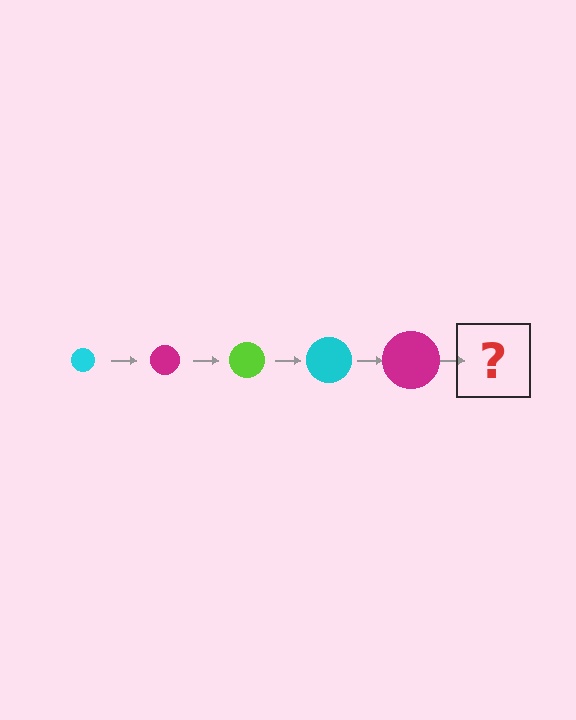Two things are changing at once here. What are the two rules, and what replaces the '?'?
The two rules are that the circle grows larger each step and the color cycles through cyan, magenta, and lime. The '?' should be a lime circle, larger than the previous one.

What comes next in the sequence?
The next element should be a lime circle, larger than the previous one.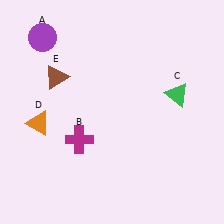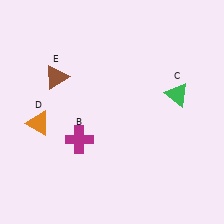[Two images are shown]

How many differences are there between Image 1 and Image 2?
There is 1 difference between the two images.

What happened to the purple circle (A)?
The purple circle (A) was removed in Image 2. It was in the top-left area of Image 1.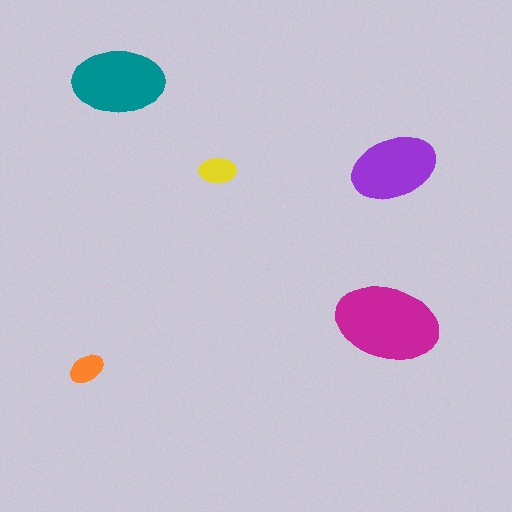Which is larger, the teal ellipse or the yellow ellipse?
The teal one.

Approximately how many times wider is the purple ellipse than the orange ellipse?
About 2.5 times wider.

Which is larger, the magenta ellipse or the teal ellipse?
The magenta one.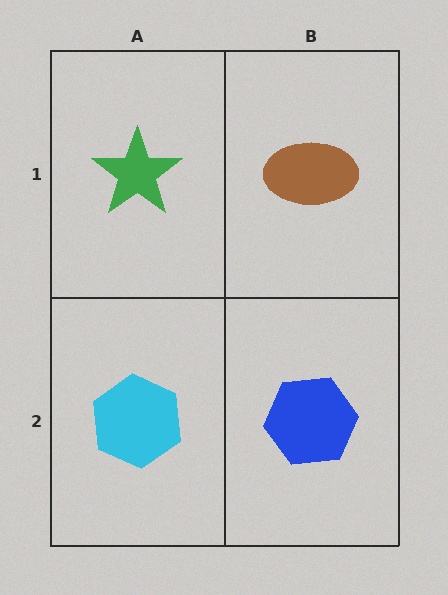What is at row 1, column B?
A brown ellipse.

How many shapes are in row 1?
2 shapes.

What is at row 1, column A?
A green star.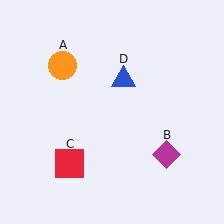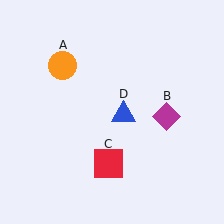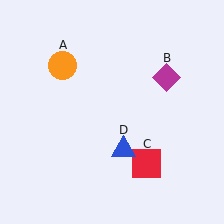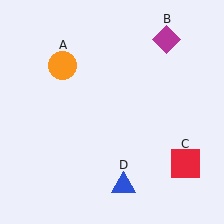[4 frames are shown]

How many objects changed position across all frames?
3 objects changed position: magenta diamond (object B), red square (object C), blue triangle (object D).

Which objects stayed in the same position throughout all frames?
Orange circle (object A) remained stationary.